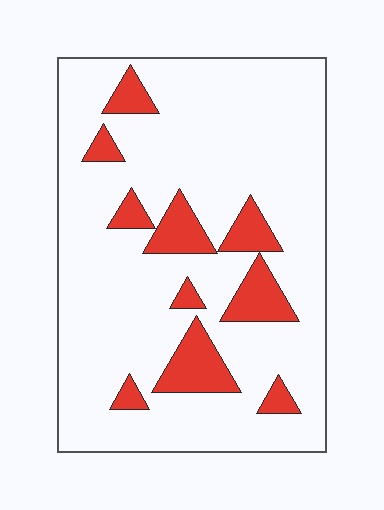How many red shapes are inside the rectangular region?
10.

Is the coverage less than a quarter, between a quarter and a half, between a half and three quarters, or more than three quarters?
Less than a quarter.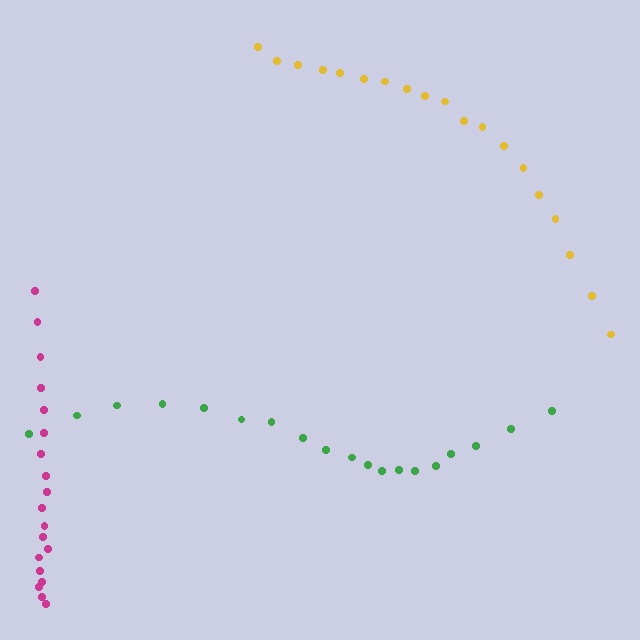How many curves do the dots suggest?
There are 3 distinct paths.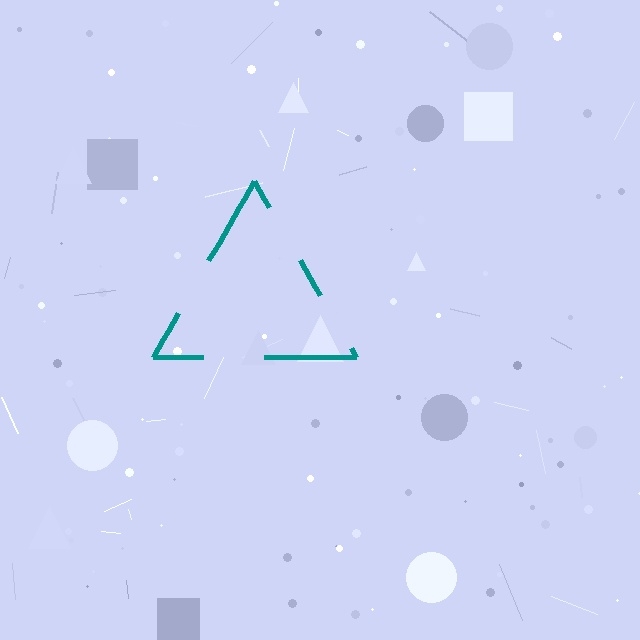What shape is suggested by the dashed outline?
The dashed outline suggests a triangle.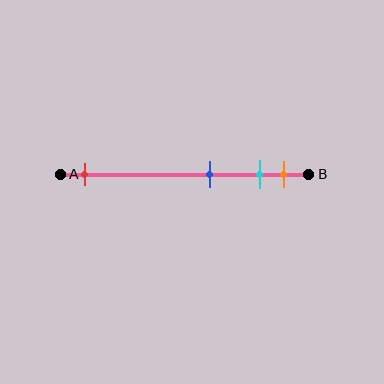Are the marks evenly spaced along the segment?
No, the marks are not evenly spaced.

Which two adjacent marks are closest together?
The cyan and orange marks are the closest adjacent pair.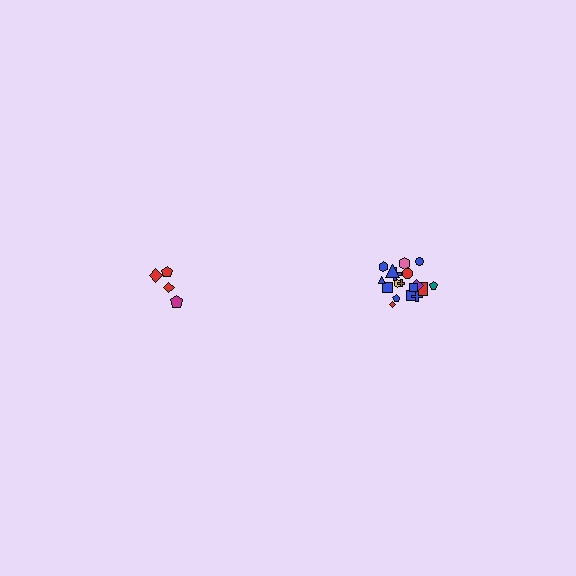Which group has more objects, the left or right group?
The right group.